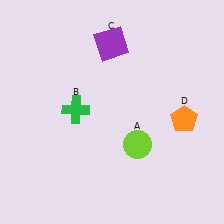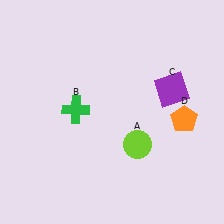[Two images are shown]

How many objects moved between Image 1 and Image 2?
1 object moved between the two images.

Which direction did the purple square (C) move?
The purple square (C) moved right.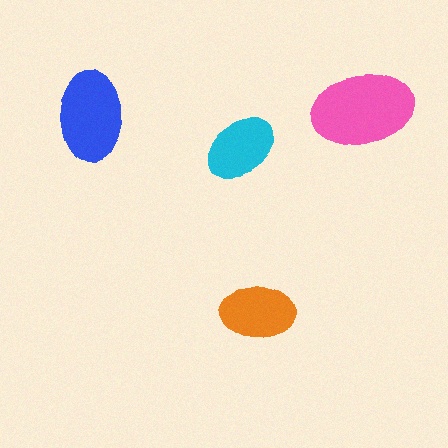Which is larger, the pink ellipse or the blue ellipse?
The pink one.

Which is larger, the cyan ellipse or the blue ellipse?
The blue one.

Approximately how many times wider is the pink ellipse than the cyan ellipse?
About 1.5 times wider.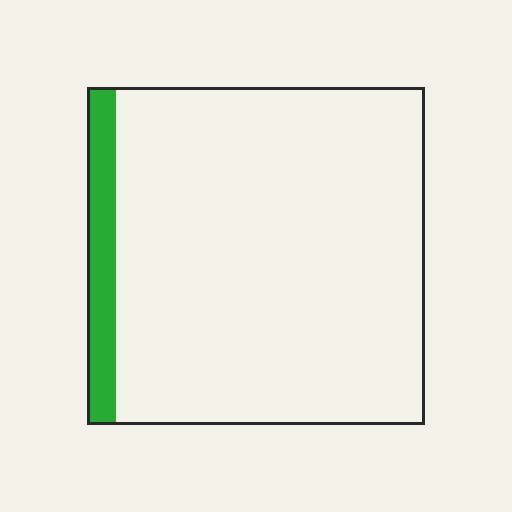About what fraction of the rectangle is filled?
About one tenth (1/10).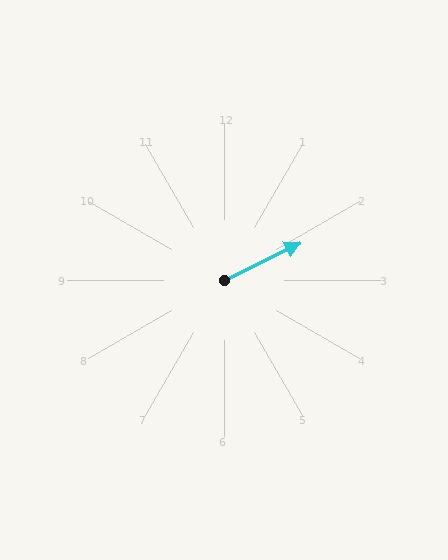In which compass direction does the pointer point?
Northeast.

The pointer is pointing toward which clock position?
Roughly 2 o'clock.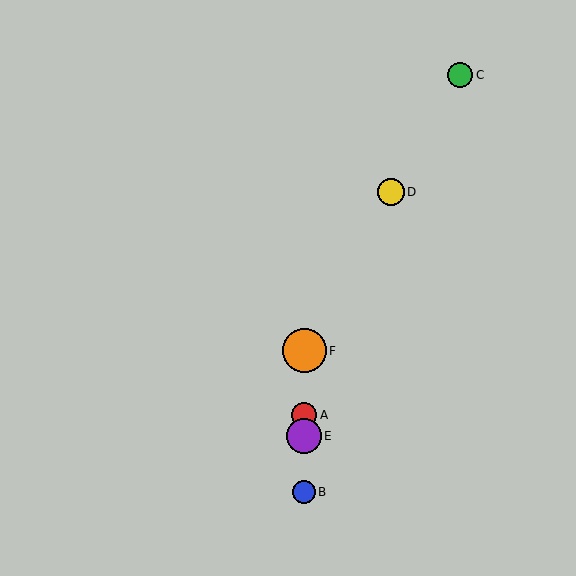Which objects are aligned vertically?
Objects A, B, E, F are aligned vertically.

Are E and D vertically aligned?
No, E is at x≈304 and D is at x≈391.